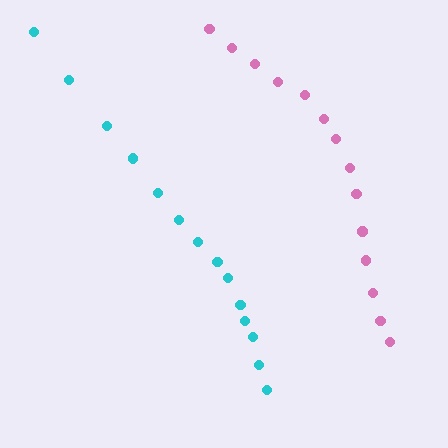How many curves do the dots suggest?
There are 2 distinct paths.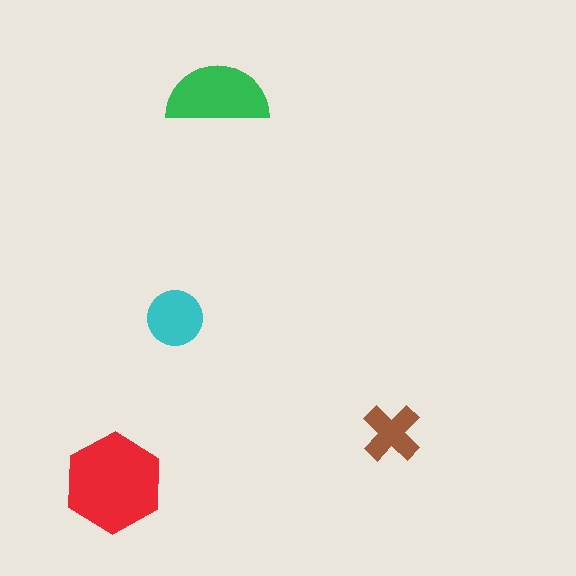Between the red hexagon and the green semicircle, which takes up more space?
The red hexagon.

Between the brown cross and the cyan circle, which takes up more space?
The cyan circle.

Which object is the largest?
The red hexagon.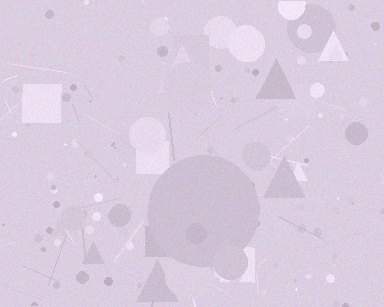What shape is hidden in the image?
A circle is hidden in the image.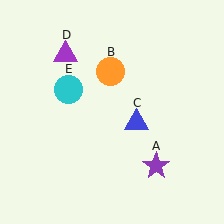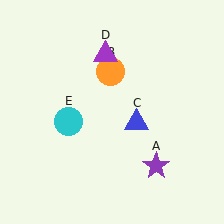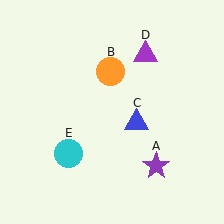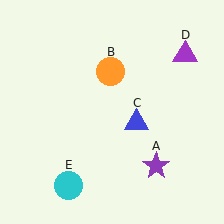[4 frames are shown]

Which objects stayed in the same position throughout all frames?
Purple star (object A) and orange circle (object B) and blue triangle (object C) remained stationary.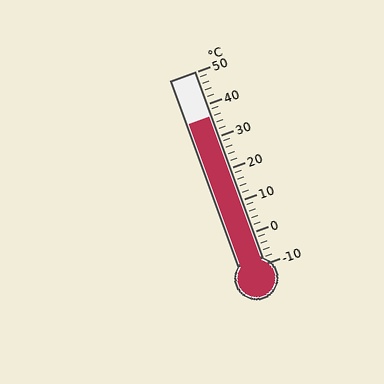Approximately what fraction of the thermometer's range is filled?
The thermometer is filled to approximately 75% of its range.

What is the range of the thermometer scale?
The thermometer scale ranges from -10°C to 50°C.